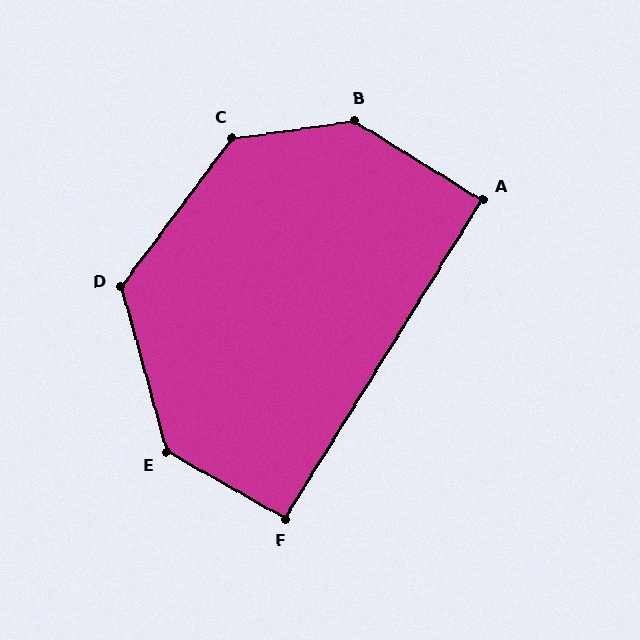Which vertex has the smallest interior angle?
A, at approximately 90 degrees.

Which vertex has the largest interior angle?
B, at approximately 140 degrees.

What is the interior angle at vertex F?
Approximately 92 degrees (approximately right).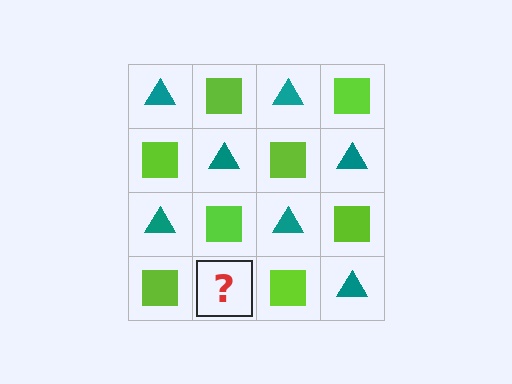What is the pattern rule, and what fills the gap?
The rule is that it alternates teal triangle and lime square in a checkerboard pattern. The gap should be filled with a teal triangle.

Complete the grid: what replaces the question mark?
The question mark should be replaced with a teal triangle.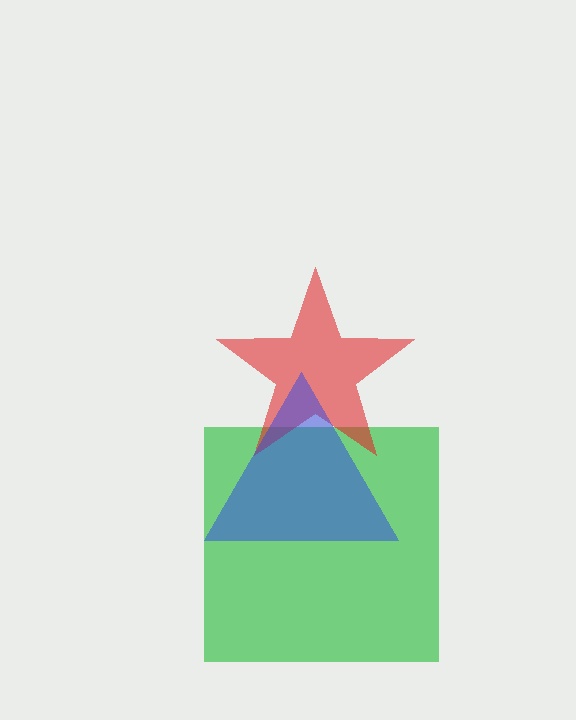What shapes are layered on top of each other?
The layered shapes are: a green square, a red star, a blue triangle.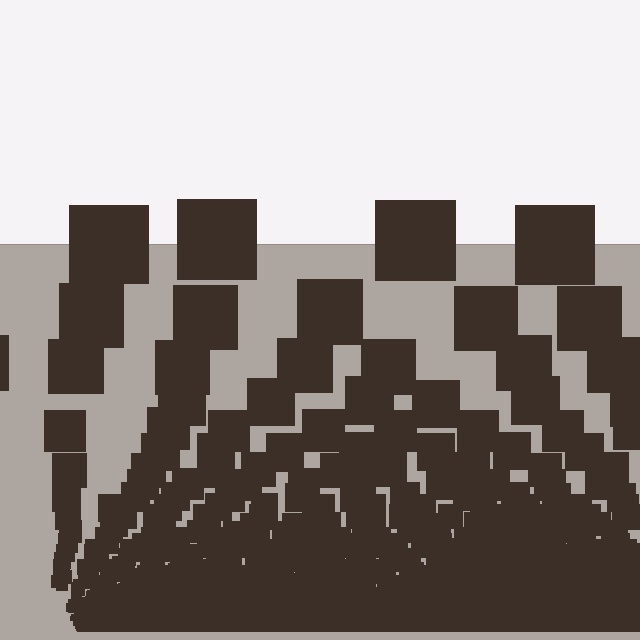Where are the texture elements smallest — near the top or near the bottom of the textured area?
Near the bottom.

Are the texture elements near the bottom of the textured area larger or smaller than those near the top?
Smaller. The gradient is inverted — elements near the bottom are smaller and denser.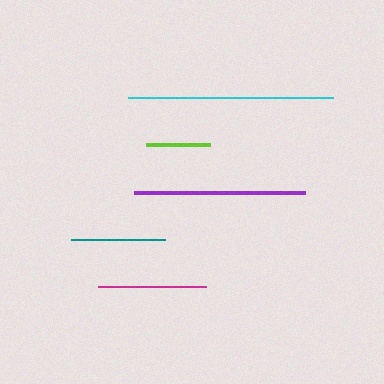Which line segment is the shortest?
The lime line is the shortest at approximately 64 pixels.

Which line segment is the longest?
The cyan line is the longest at approximately 206 pixels.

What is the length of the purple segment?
The purple segment is approximately 171 pixels long.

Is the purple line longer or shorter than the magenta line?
The purple line is longer than the magenta line.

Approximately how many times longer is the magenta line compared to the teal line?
The magenta line is approximately 1.2 times the length of the teal line.